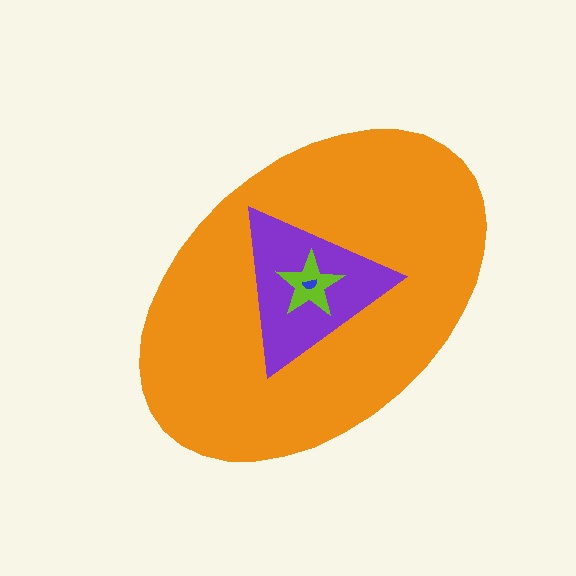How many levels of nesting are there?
4.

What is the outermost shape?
The orange ellipse.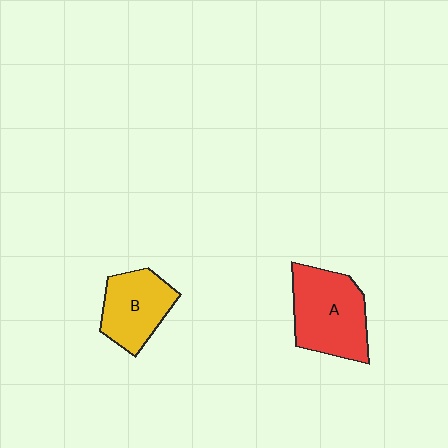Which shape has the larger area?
Shape A (red).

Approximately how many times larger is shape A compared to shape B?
Approximately 1.3 times.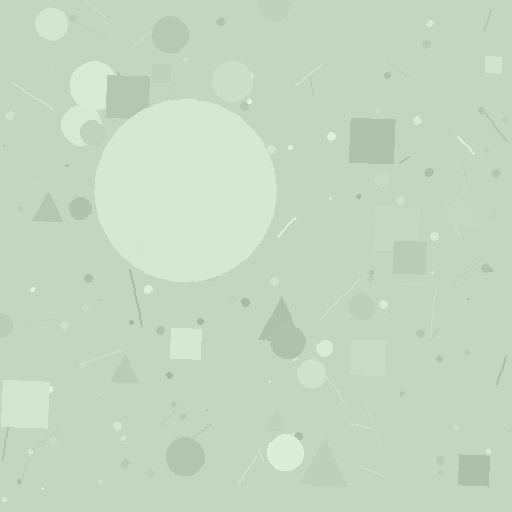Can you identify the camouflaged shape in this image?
The camouflaged shape is a circle.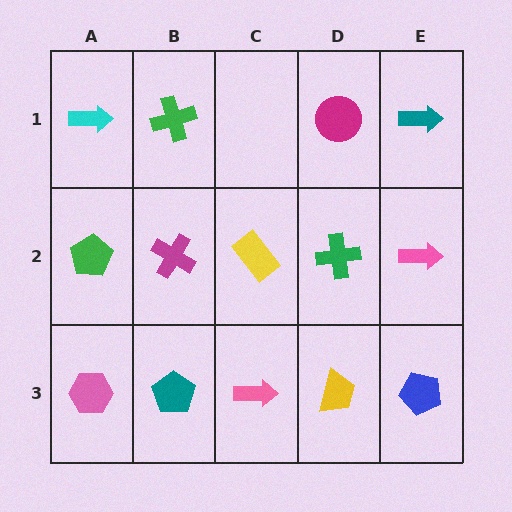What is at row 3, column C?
A pink arrow.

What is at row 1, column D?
A magenta circle.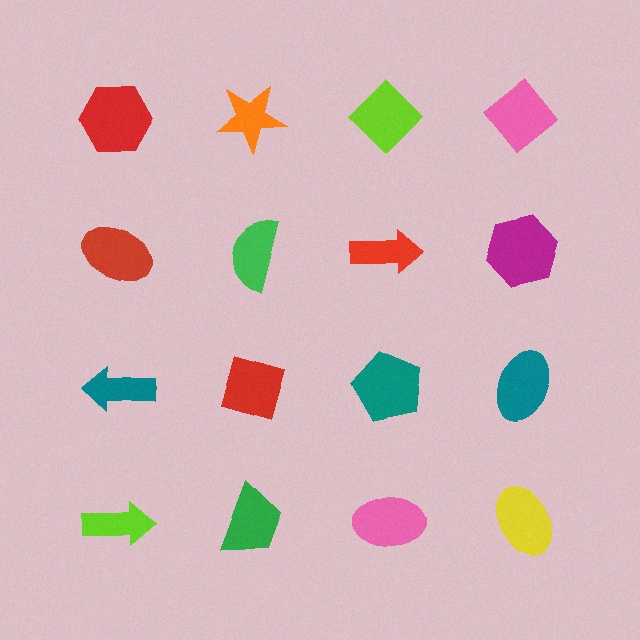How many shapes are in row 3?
4 shapes.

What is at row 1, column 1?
A red hexagon.